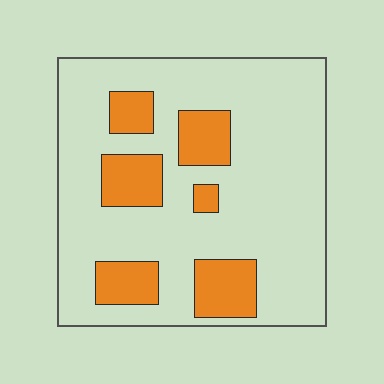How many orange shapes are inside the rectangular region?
6.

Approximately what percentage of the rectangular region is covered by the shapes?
Approximately 20%.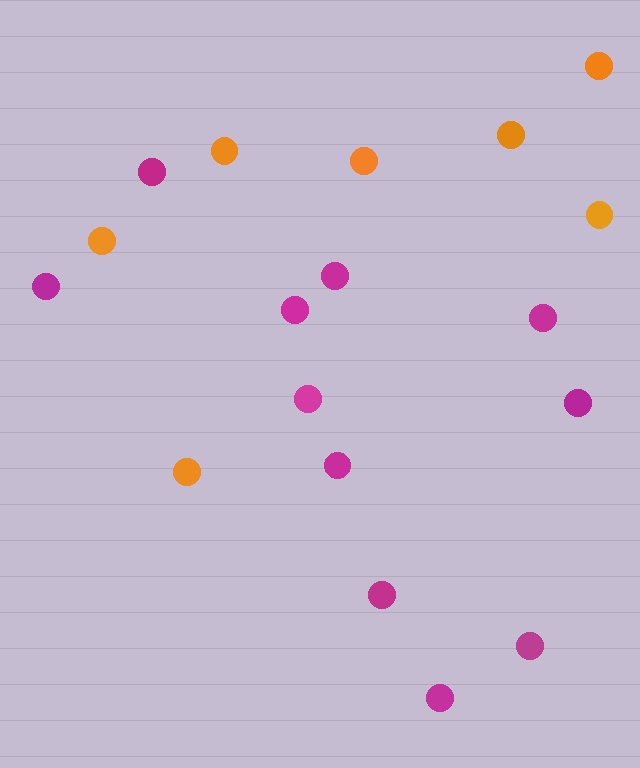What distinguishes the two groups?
There are 2 groups: one group of magenta circles (11) and one group of orange circles (7).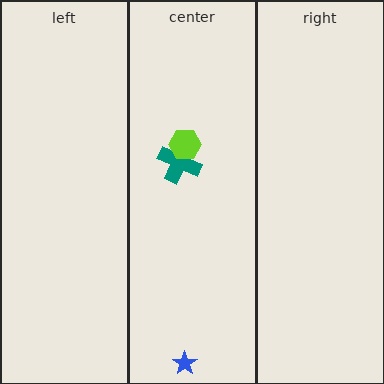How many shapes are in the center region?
3.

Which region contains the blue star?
The center region.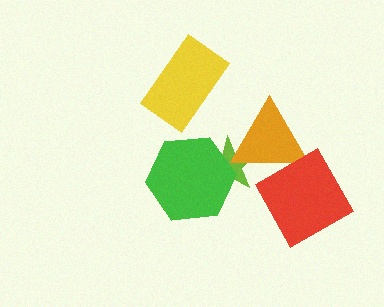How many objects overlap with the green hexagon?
1 object overlaps with the green hexagon.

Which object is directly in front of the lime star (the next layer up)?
The orange triangle is directly in front of the lime star.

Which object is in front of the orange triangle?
The red square is in front of the orange triangle.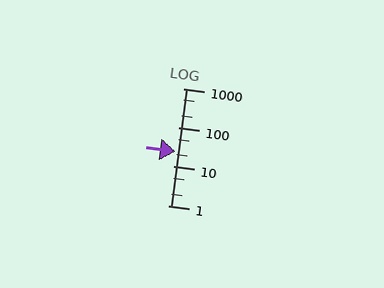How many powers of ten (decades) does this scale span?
The scale spans 3 decades, from 1 to 1000.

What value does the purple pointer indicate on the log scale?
The pointer indicates approximately 25.